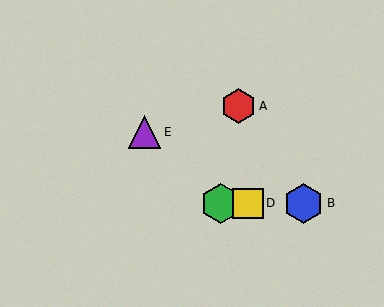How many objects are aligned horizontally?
3 objects (B, C, D) are aligned horizontally.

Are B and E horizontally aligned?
No, B is at y≈203 and E is at y≈132.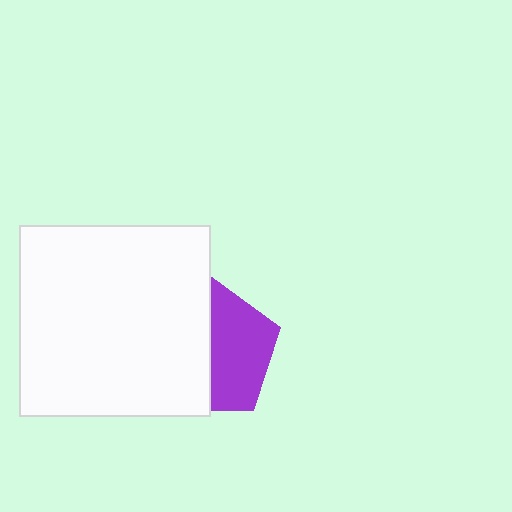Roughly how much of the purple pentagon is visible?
About half of it is visible (roughly 48%).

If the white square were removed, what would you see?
You would see the complete purple pentagon.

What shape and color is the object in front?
The object in front is a white square.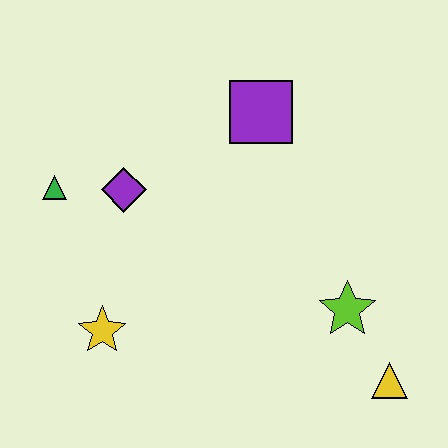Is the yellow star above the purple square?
No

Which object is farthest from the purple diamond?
The yellow triangle is farthest from the purple diamond.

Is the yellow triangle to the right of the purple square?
Yes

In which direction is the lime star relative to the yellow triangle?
The lime star is above the yellow triangle.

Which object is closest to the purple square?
The purple diamond is closest to the purple square.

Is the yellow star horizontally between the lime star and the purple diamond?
No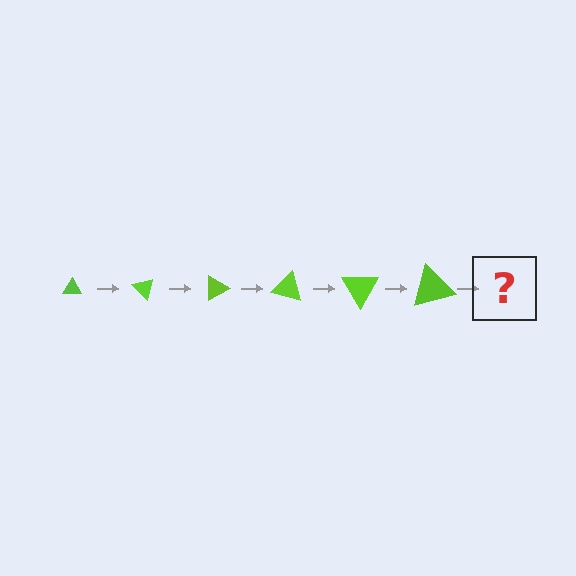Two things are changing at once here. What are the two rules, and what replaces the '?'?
The two rules are that the triangle grows larger each step and it rotates 45 degrees each step. The '?' should be a triangle, larger than the previous one and rotated 270 degrees from the start.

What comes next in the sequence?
The next element should be a triangle, larger than the previous one and rotated 270 degrees from the start.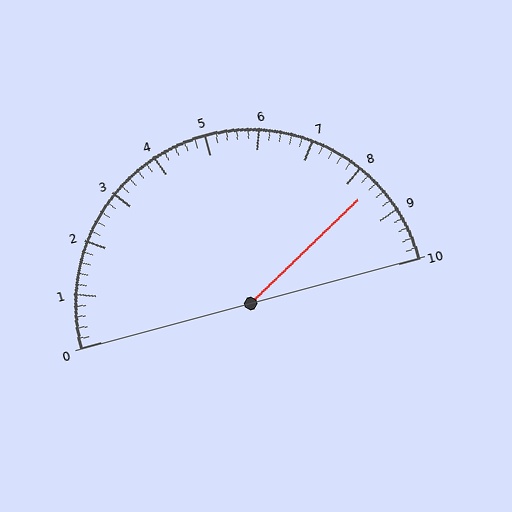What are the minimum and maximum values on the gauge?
The gauge ranges from 0 to 10.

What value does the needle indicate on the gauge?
The needle indicates approximately 8.4.